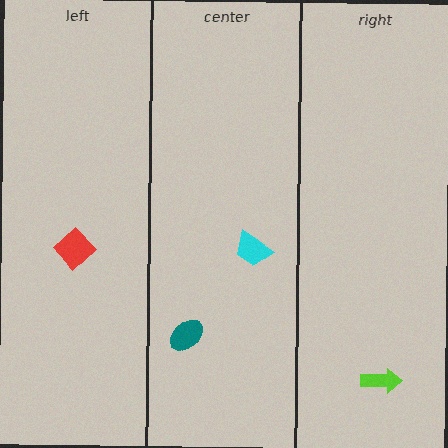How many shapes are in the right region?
1.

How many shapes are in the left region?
1.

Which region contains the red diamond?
The left region.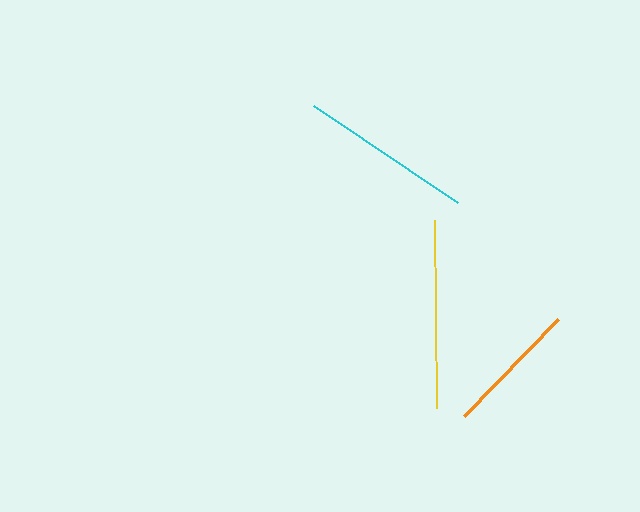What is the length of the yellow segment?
The yellow segment is approximately 188 pixels long.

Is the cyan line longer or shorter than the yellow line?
The yellow line is longer than the cyan line.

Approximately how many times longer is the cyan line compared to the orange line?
The cyan line is approximately 1.3 times the length of the orange line.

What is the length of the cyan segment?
The cyan segment is approximately 174 pixels long.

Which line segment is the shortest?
The orange line is the shortest at approximately 135 pixels.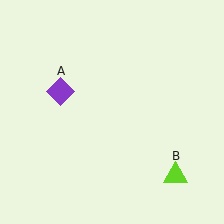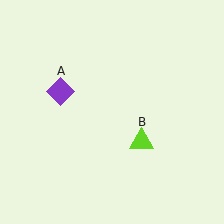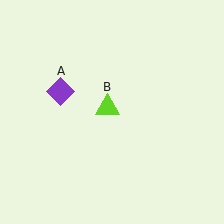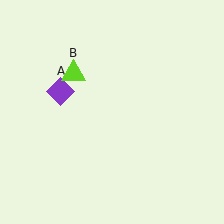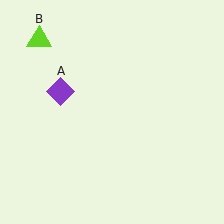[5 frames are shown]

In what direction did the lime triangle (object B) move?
The lime triangle (object B) moved up and to the left.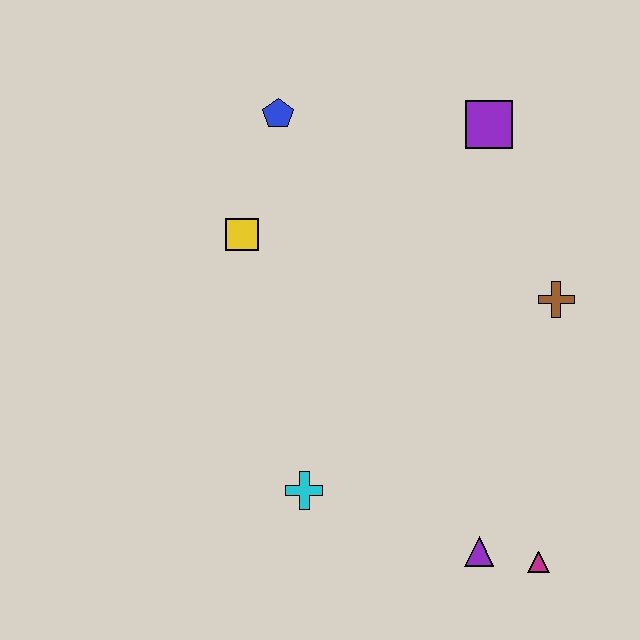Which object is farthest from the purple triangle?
The blue pentagon is farthest from the purple triangle.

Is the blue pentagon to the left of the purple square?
Yes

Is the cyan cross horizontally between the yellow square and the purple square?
Yes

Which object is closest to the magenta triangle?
The purple triangle is closest to the magenta triangle.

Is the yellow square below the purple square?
Yes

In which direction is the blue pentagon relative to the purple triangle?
The blue pentagon is above the purple triangle.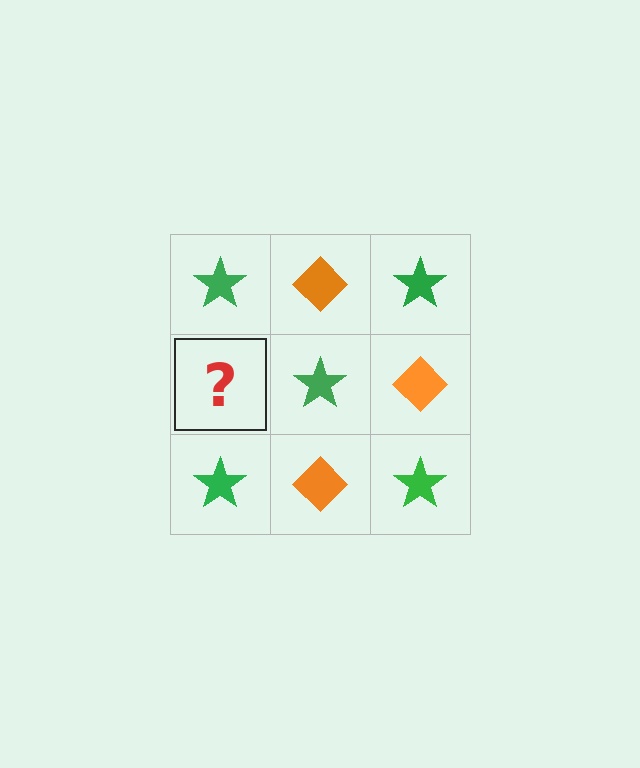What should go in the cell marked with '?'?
The missing cell should contain an orange diamond.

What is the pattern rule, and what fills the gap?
The rule is that it alternates green star and orange diamond in a checkerboard pattern. The gap should be filled with an orange diamond.